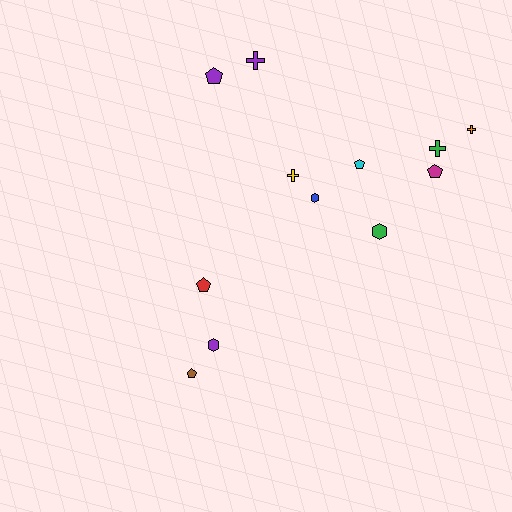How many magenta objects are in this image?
There is 1 magenta object.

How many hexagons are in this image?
There are 3 hexagons.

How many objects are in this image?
There are 12 objects.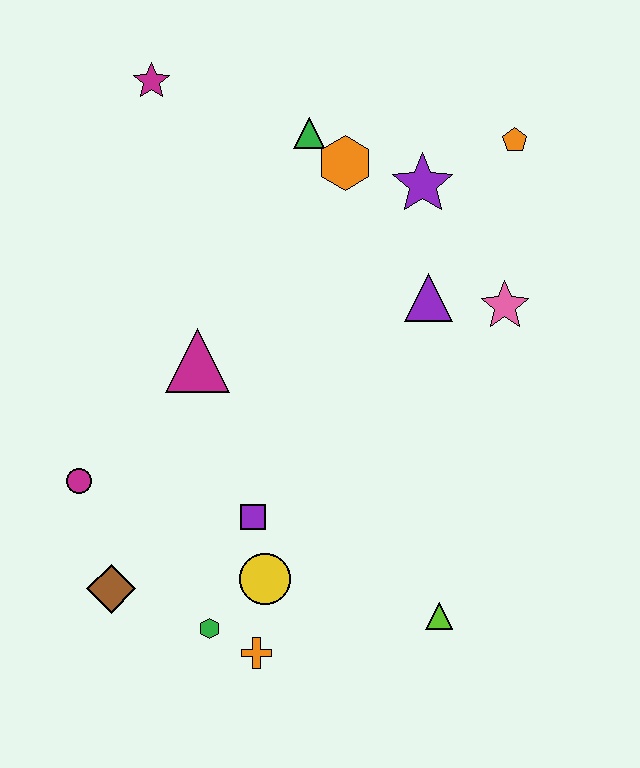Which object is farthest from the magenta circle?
The orange pentagon is farthest from the magenta circle.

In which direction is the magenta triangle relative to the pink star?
The magenta triangle is to the left of the pink star.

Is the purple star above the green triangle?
No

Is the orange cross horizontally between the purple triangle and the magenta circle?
Yes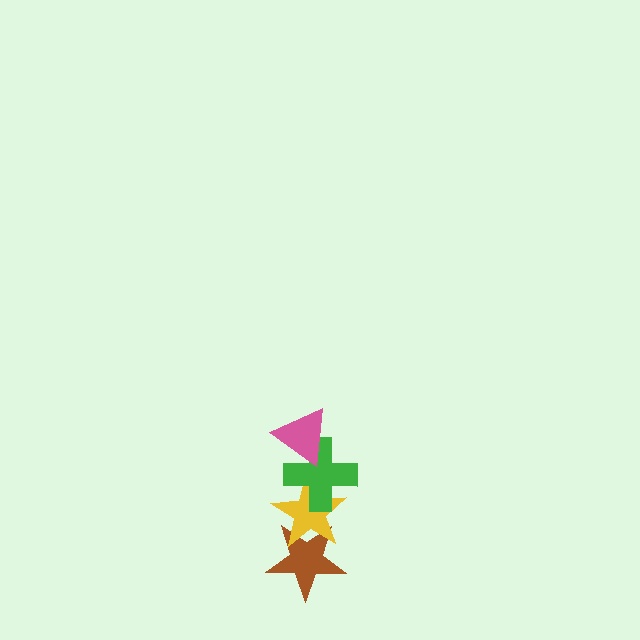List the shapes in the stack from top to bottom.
From top to bottom: the pink triangle, the green cross, the yellow star, the brown star.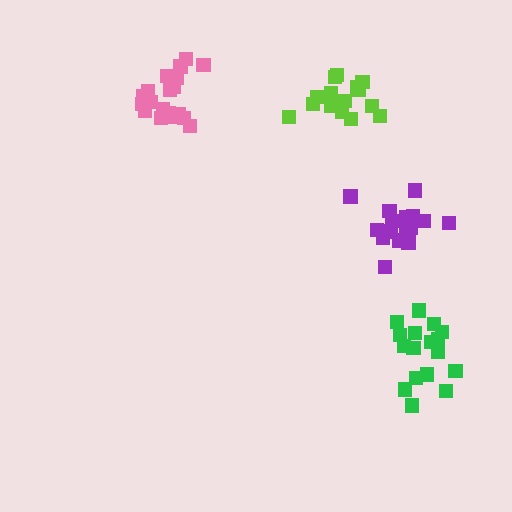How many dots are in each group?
Group 1: 19 dots, Group 2: 18 dots, Group 3: 15 dots, Group 4: 19 dots (71 total).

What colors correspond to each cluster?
The clusters are colored: purple, green, lime, pink.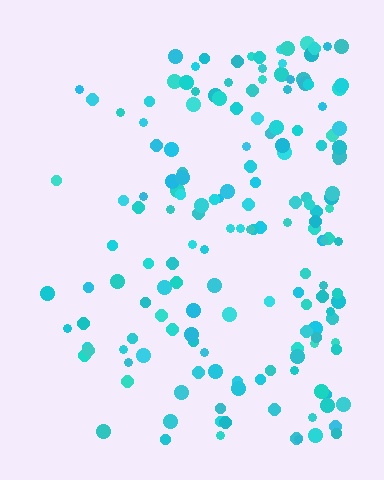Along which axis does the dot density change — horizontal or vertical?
Horizontal.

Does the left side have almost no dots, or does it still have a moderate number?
Still a moderate number, just noticeably fewer than the right.